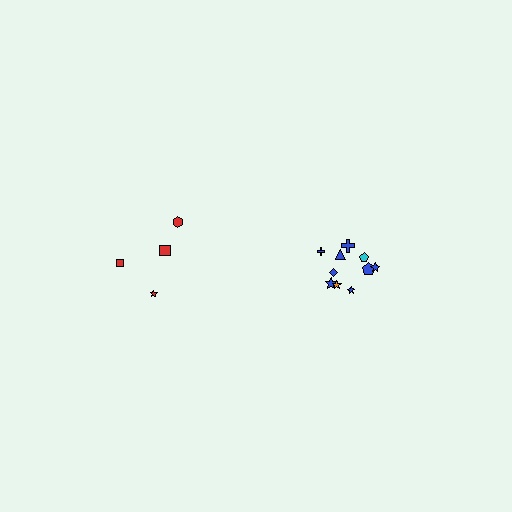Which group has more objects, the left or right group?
The right group.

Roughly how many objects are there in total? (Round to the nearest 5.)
Roughly 15 objects in total.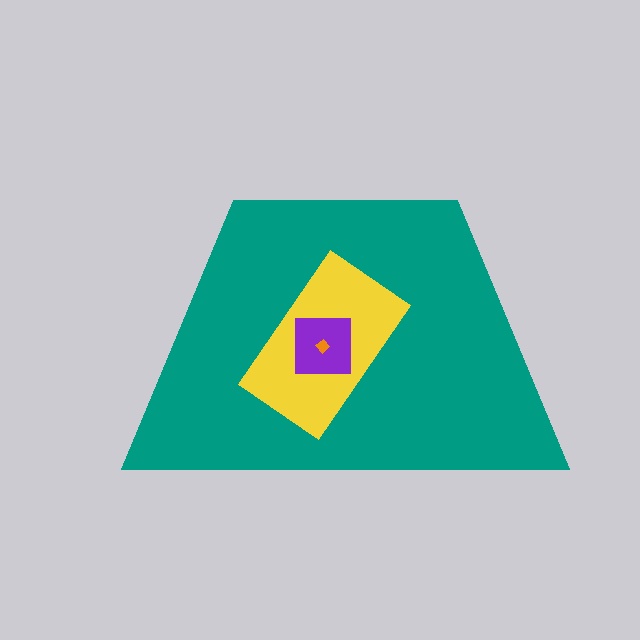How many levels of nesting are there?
4.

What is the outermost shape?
The teal trapezoid.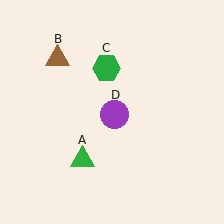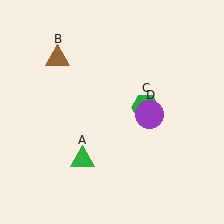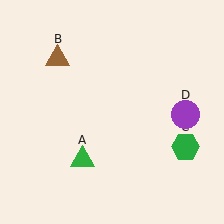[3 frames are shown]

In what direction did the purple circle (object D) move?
The purple circle (object D) moved right.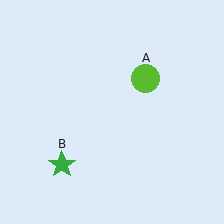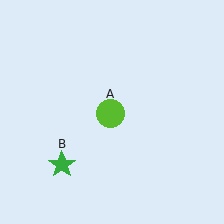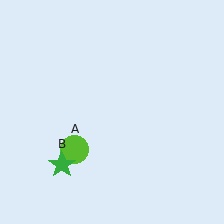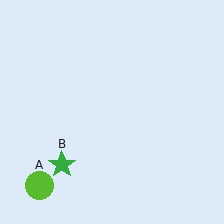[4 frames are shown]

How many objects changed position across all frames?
1 object changed position: lime circle (object A).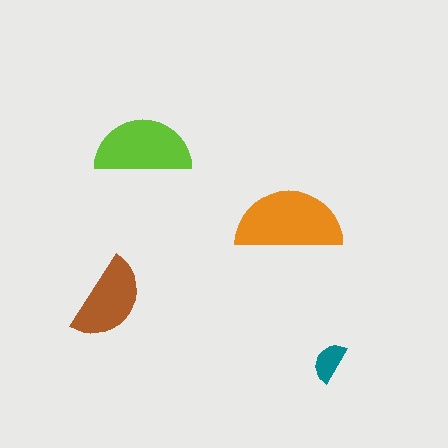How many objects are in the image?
There are 4 objects in the image.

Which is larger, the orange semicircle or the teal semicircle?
The orange one.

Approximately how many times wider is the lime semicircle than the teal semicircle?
About 2.5 times wider.